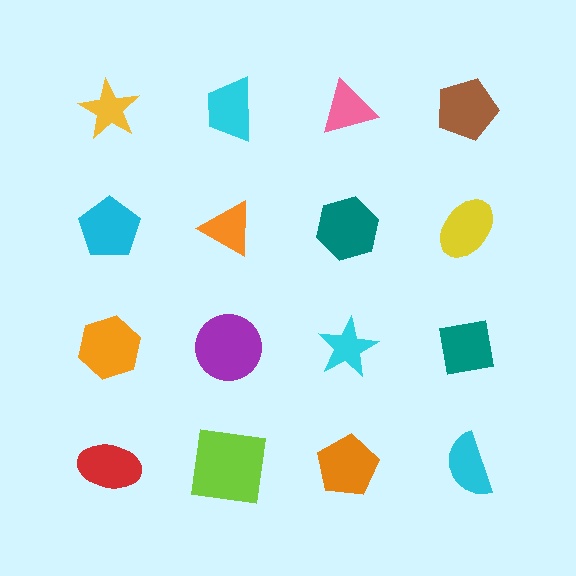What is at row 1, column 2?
A cyan trapezoid.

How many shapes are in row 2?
4 shapes.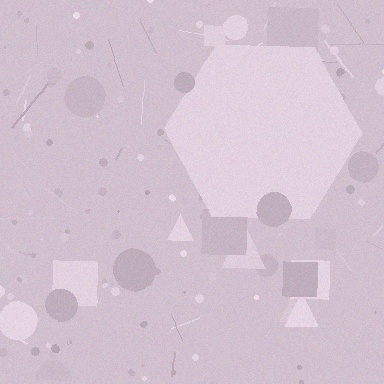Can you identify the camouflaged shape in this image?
The camouflaged shape is a hexagon.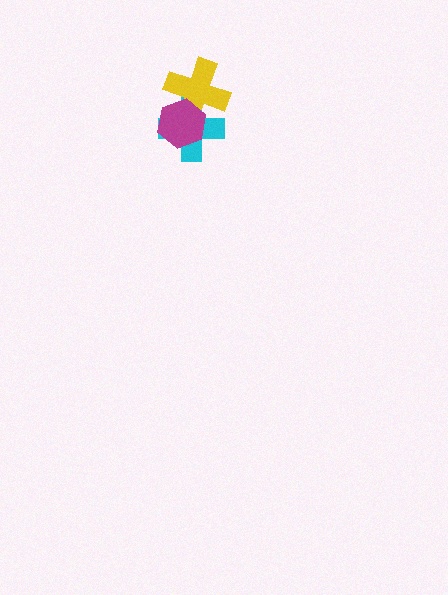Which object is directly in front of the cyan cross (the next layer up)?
The yellow cross is directly in front of the cyan cross.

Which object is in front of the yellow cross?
The magenta hexagon is in front of the yellow cross.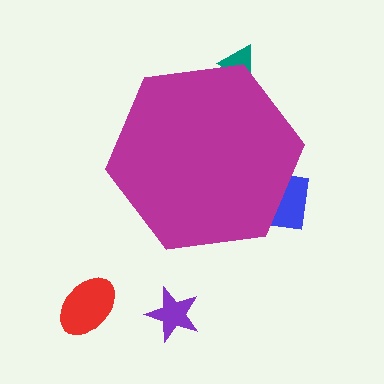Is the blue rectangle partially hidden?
Yes, the blue rectangle is partially hidden behind the magenta hexagon.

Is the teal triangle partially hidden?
Yes, the teal triangle is partially hidden behind the magenta hexagon.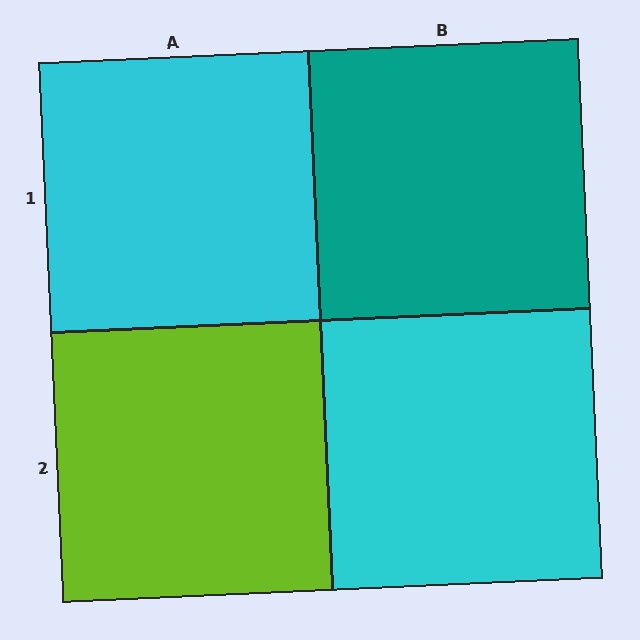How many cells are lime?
1 cell is lime.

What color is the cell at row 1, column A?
Cyan.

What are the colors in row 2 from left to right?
Lime, cyan.